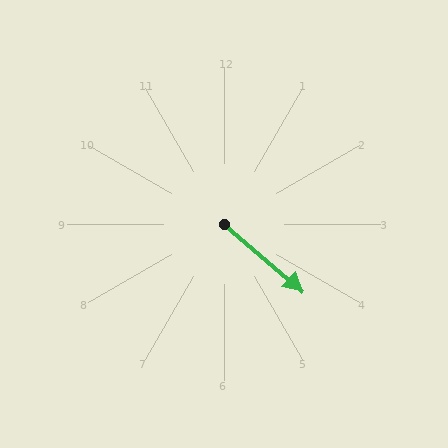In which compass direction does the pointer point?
Southeast.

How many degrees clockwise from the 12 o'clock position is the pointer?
Approximately 131 degrees.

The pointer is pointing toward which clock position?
Roughly 4 o'clock.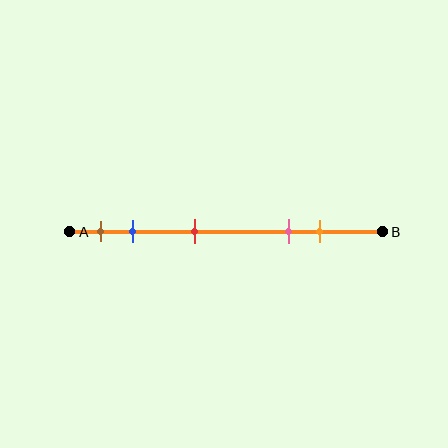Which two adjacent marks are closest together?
The brown and blue marks are the closest adjacent pair.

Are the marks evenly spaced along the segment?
No, the marks are not evenly spaced.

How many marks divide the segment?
There are 5 marks dividing the segment.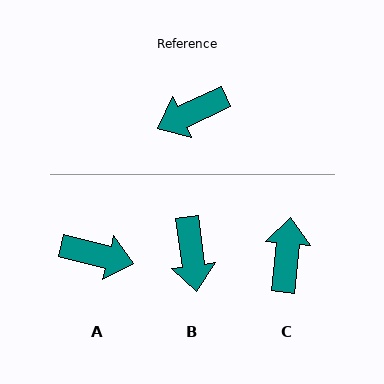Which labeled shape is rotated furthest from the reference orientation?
A, about 141 degrees away.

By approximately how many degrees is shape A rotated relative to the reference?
Approximately 141 degrees counter-clockwise.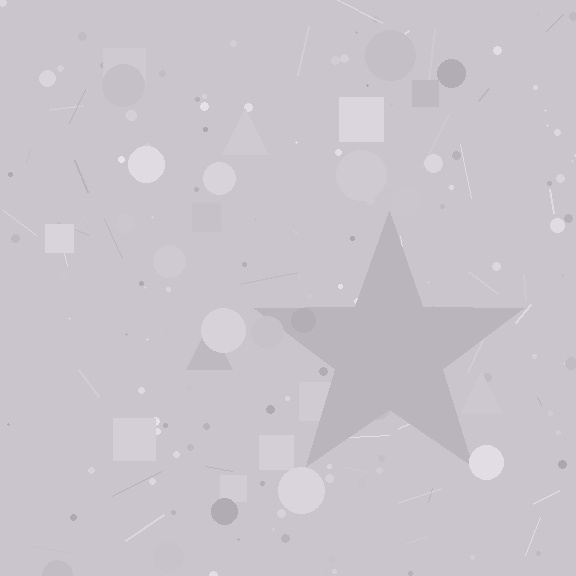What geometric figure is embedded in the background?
A star is embedded in the background.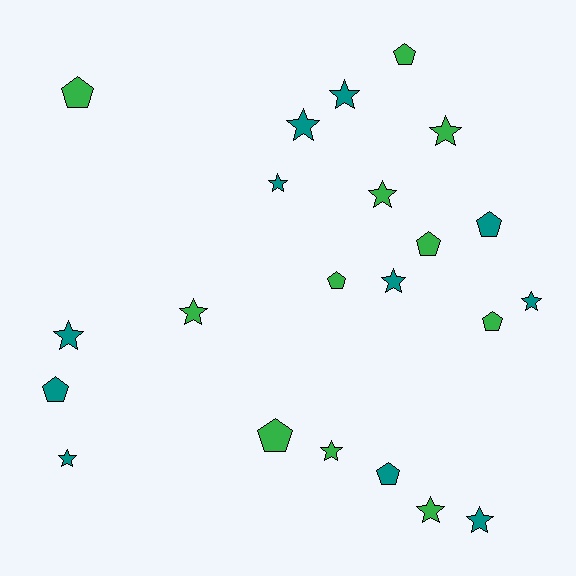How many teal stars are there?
There are 8 teal stars.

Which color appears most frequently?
Green, with 11 objects.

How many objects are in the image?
There are 22 objects.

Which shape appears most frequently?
Star, with 13 objects.